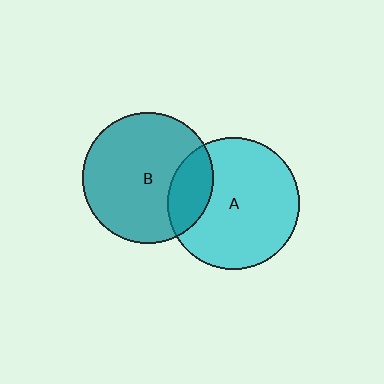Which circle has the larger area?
Circle A (cyan).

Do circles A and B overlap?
Yes.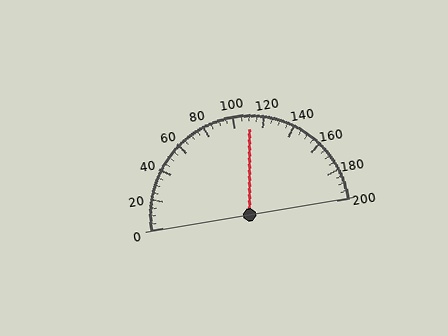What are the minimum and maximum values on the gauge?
The gauge ranges from 0 to 200.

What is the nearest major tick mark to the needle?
The nearest major tick mark is 120.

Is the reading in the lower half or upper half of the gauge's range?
The reading is in the upper half of the range (0 to 200).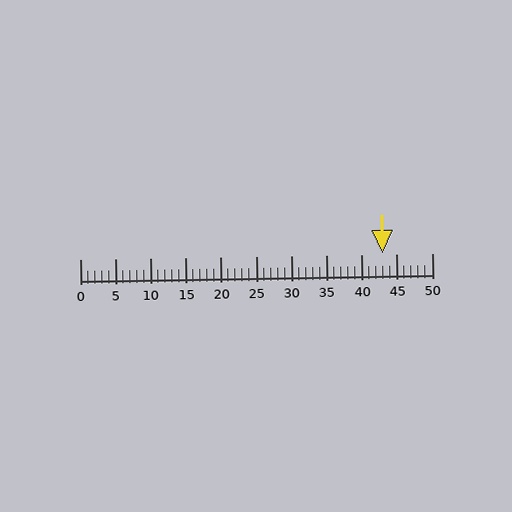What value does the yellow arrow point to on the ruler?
The yellow arrow points to approximately 43.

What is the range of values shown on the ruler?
The ruler shows values from 0 to 50.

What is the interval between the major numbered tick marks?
The major tick marks are spaced 5 units apart.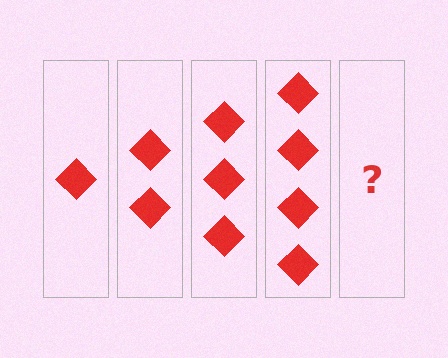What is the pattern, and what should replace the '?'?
The pattern is that each step adds one more diamond. The '?' should be 5 diamonds.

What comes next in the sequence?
The next element should be 5 diamonds.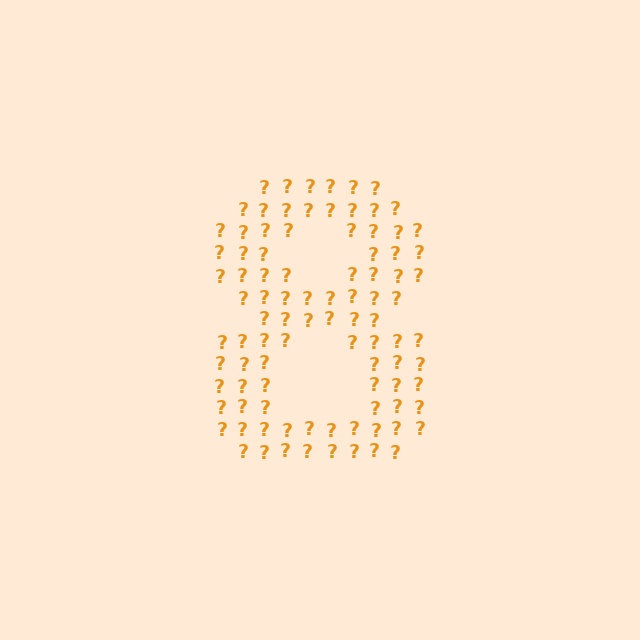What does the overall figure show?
The overall figure shows the digit 8.